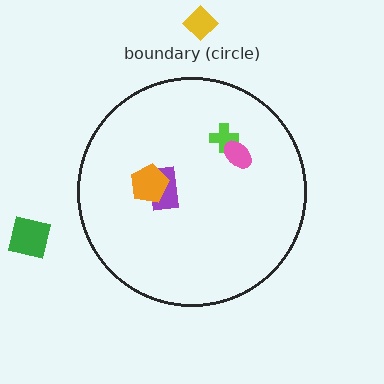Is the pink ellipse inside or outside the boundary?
Inside.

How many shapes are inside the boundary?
4 inside, 2 outside.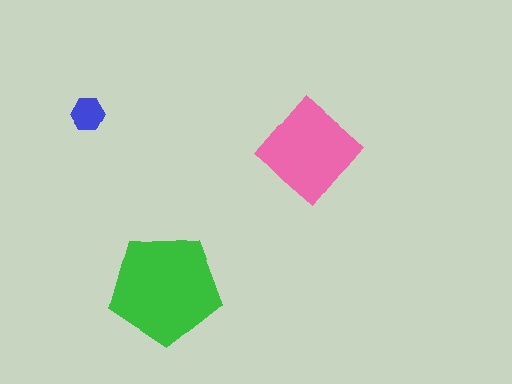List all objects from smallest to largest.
The blue hexagon, the pink diamond, the green pentagon.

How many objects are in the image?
There are 3 objects in the image.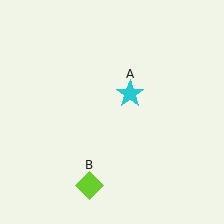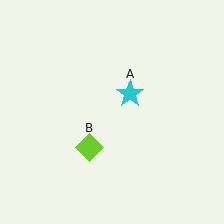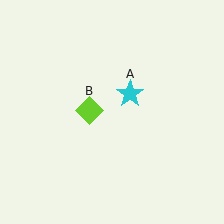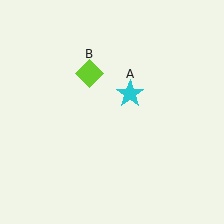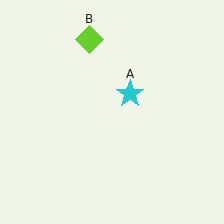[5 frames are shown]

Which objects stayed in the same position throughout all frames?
Cyan star (object A) remained stationary.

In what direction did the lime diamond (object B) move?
The lime diamond (object B) moved up.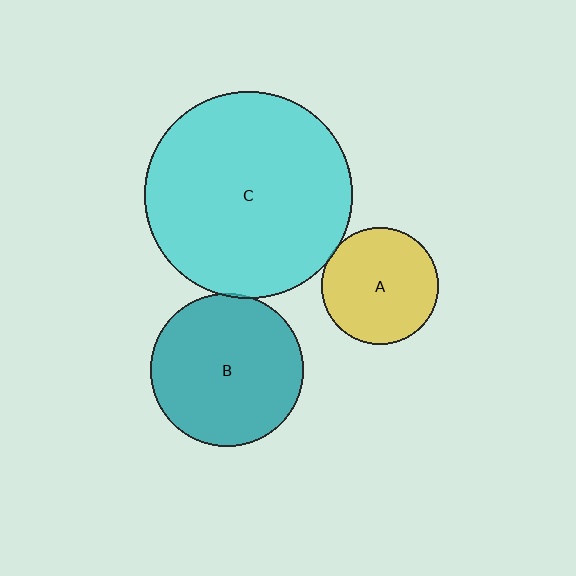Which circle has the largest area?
Circle C (cyan).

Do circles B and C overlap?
Yes.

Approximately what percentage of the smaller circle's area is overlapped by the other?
Approximately 5%.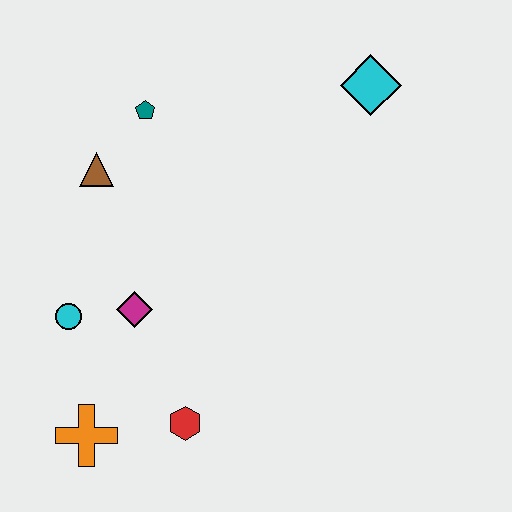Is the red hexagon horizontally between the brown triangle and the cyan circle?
No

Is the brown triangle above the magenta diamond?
Yes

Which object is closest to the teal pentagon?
The brown triangle is closest to the teal pentagon.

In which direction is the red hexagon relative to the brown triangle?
The red hexagon is below the brown triangle.